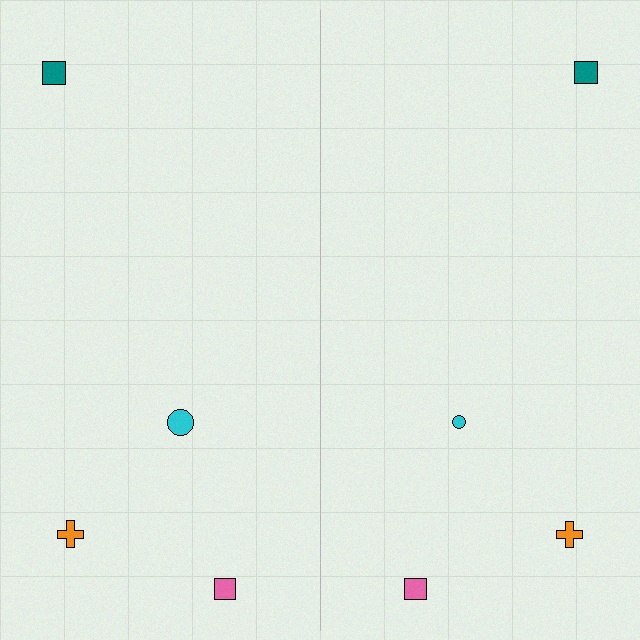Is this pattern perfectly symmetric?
No, the pattern is not perfectly symmetric. The cyan circle on the right side has a different size than its mirror counterpart.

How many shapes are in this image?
There are 8 shapes in this image.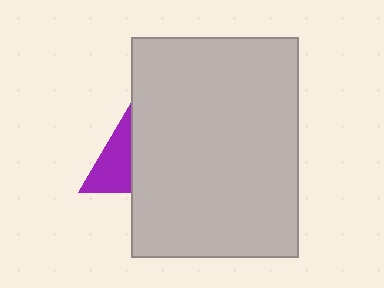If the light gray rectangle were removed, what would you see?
You would see the complete purple triangle.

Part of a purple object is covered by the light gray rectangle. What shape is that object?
It is a triangle.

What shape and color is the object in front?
The object in front is a light gray rectangle.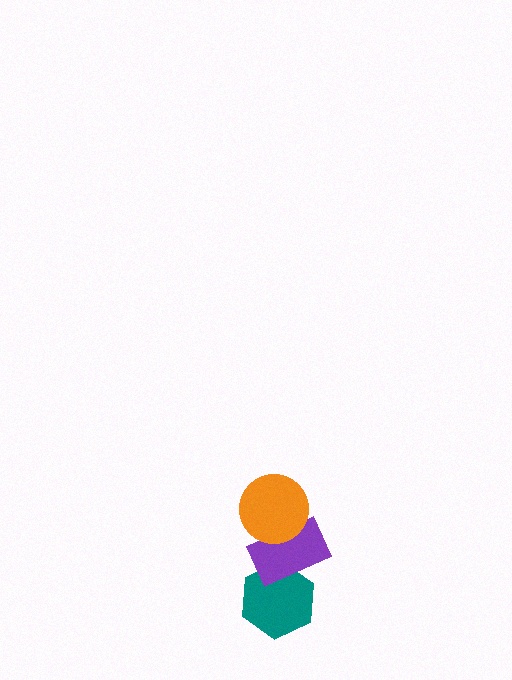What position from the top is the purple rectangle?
The purple rectangle is 2nd from the top.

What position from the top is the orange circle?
The orange circle is 1st from the top.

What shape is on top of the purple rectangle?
The orange circle is on top of the purple rectangle.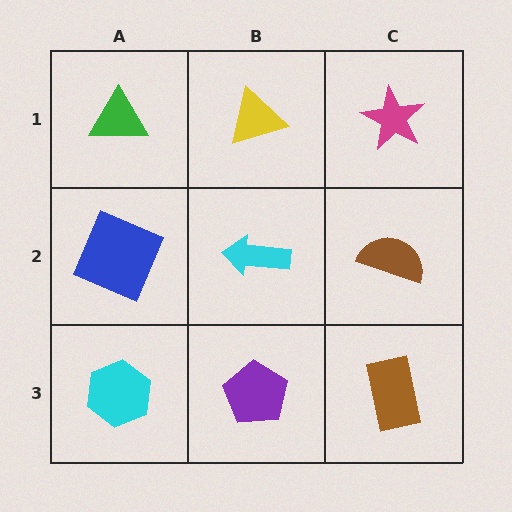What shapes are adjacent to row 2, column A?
A green triangle (row 1, column A), a cyan hexagon (row 3, column A), a cyan arrow (row 2, column B).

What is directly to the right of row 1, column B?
A magenta star.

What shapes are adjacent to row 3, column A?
A blue square (row 2, column A), a purple pentagon (row 3, column B).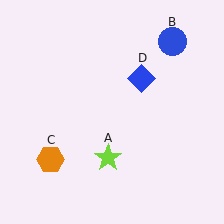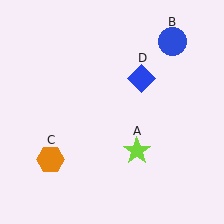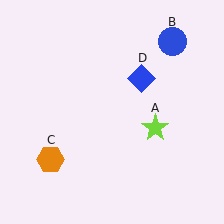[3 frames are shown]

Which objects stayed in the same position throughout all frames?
Blue circle (object B) and orange hexagon (object C) and blue diamond (object D) remained stationary.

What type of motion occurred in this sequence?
The lime star (object A) rotated counterclockwise around the center of the scene.